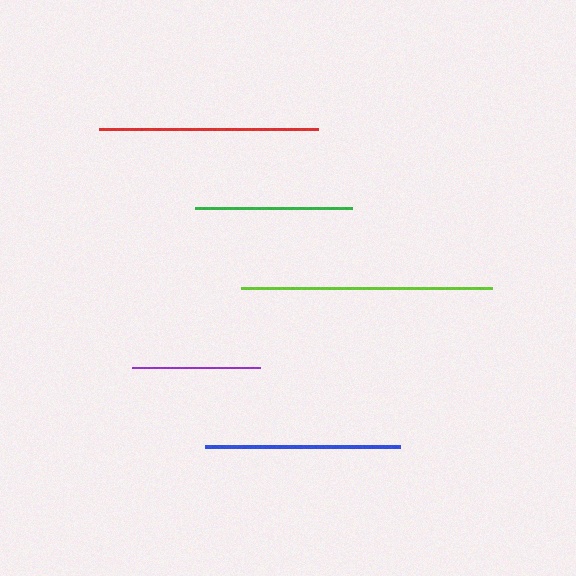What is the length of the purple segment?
The purple segment is approximately 128 pixels long.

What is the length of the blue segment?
The blue segment is approximately 196 pixels long.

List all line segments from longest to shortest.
From longest to shortest: lime, red, blue, green, purple.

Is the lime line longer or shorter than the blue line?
The lime line is longer than the blue line.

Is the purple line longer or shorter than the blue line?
The blue line is longer than the purple line.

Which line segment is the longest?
The lime line is the longest at approximately 250 pixels.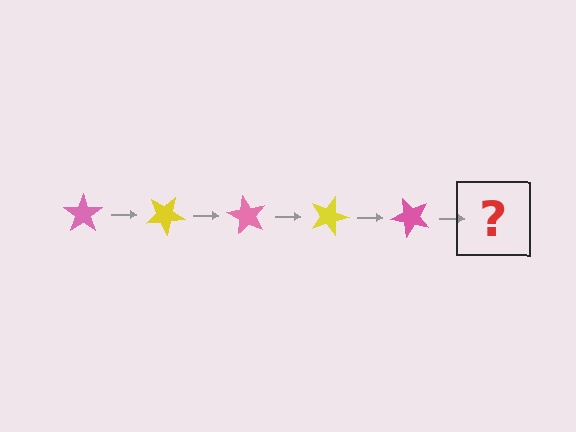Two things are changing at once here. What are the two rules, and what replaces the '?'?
The two rules are that it rotates 30 degrees each step and the color cycles through pink and yellow. The '?' should be a yellow star, rotated 150 degrees from the start.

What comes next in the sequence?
The next element should be a yellow star, rotated 150 degrees from the start.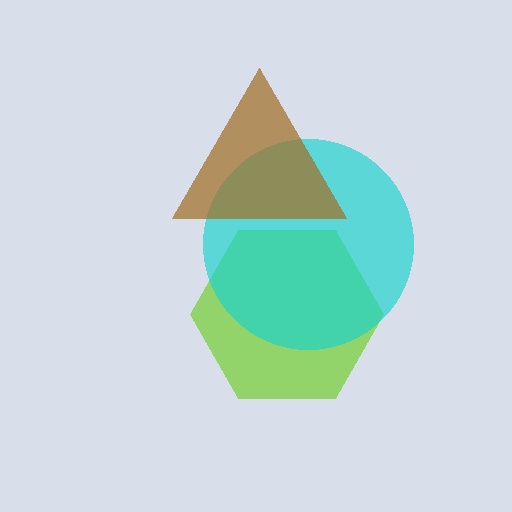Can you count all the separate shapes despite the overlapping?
Yes, there are 3 separate shapes.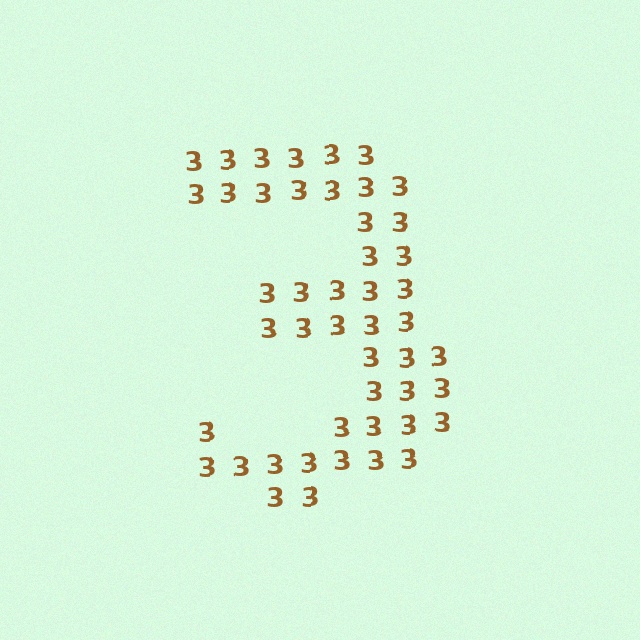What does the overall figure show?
The overall figure shows the digit 3.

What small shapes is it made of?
It is made of small digit 3's.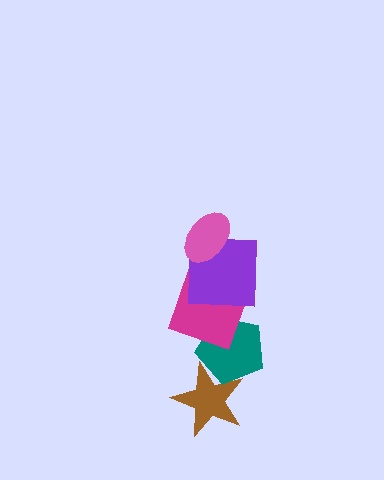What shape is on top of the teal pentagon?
The magenta square is on top of the teal pentagon.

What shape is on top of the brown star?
The teal pentagon is on top of the brown star.